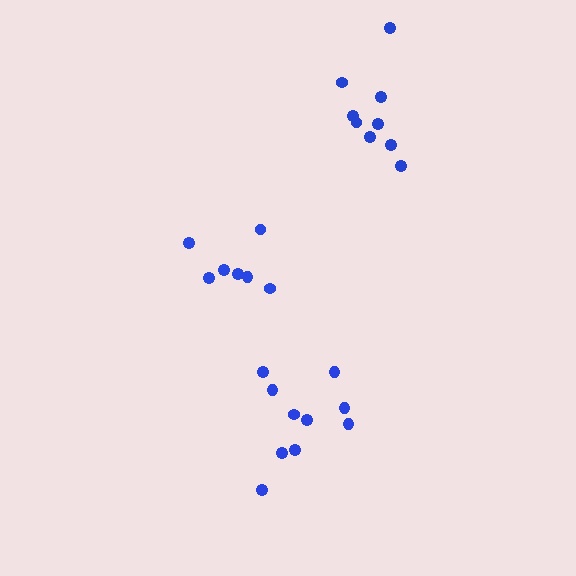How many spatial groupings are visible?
There are 3 spatial groupings.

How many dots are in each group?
Group 1: 9 dots, Group 2: 7 dots, Group 3: 10 dots (26 total).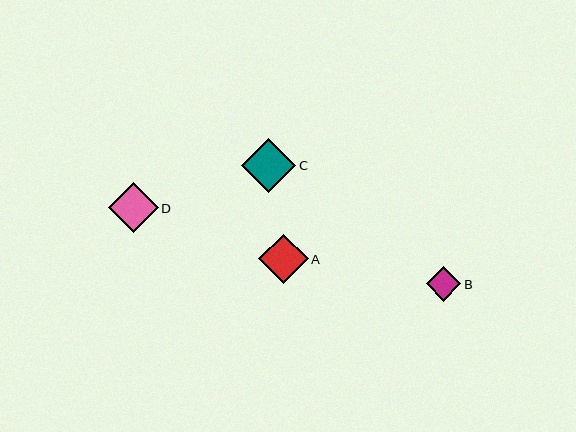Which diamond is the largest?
Diamond C is the largest with a size of approximately 54 pixels.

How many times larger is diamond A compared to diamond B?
Diamond A is approximately 1.4 times the size of diamond B.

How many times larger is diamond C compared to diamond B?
Diamond C is approximately 1.5 times the size of diamond B.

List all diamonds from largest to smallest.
From largest to smallest: C, D, A, B.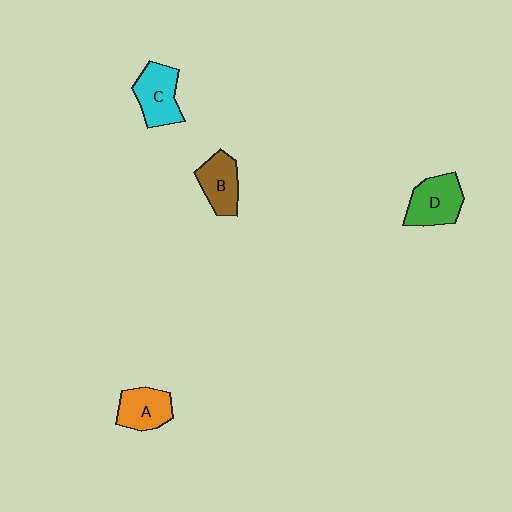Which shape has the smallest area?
Shape A (orange).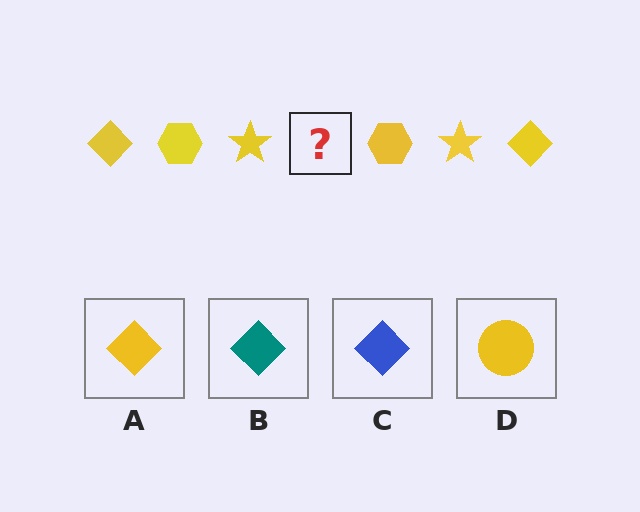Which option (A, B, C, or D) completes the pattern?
A.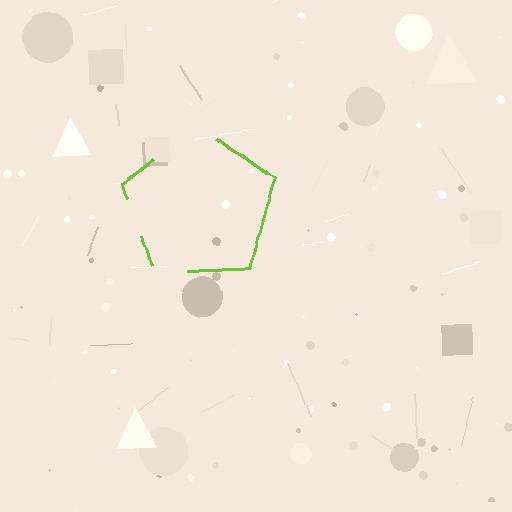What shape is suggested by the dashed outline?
The dashed outline suggests a pentagon.